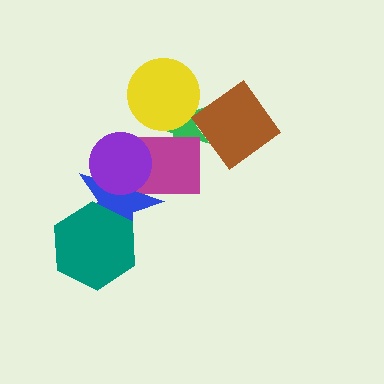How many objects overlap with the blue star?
3 objects overlap with the blue star.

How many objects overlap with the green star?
3 objects overlap with the green star.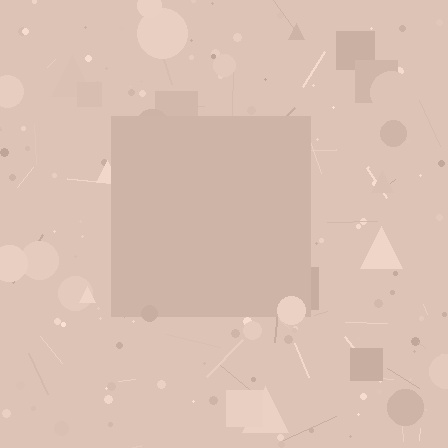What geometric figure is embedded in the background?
A square is embedded in the background.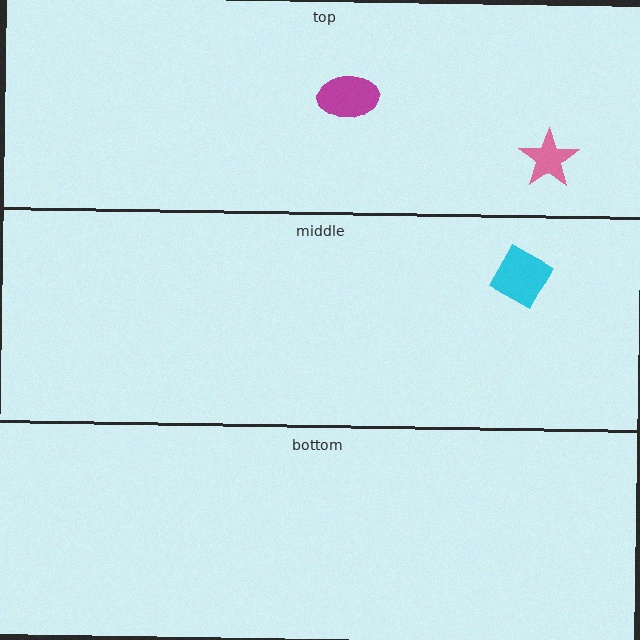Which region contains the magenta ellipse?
The top region.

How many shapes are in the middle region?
1.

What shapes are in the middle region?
The cyan diamond.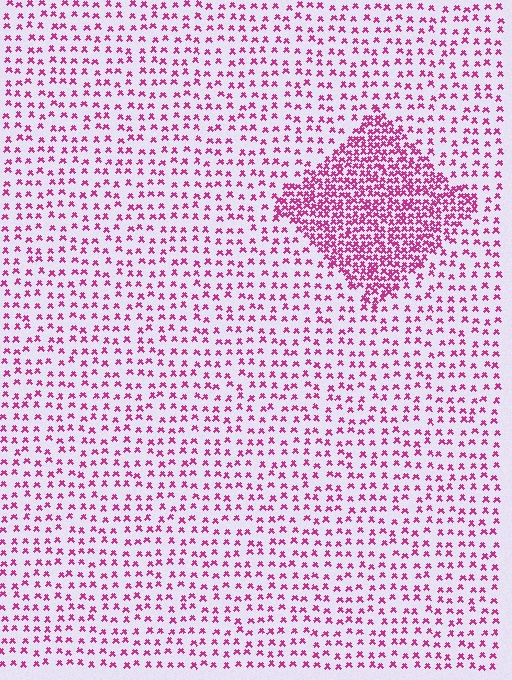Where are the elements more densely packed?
The elements are more densely packed inside the diamond boundary.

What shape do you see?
I see a diamond.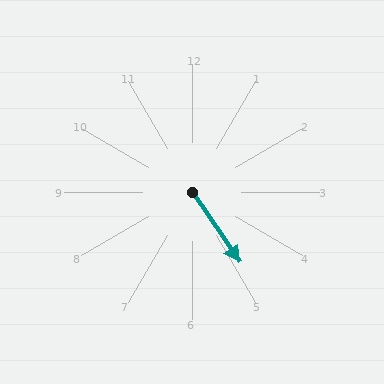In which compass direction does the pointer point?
Southeast.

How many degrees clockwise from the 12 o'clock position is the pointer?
Approximately 146 degrees.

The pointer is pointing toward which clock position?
Roughly 5 o'clock.